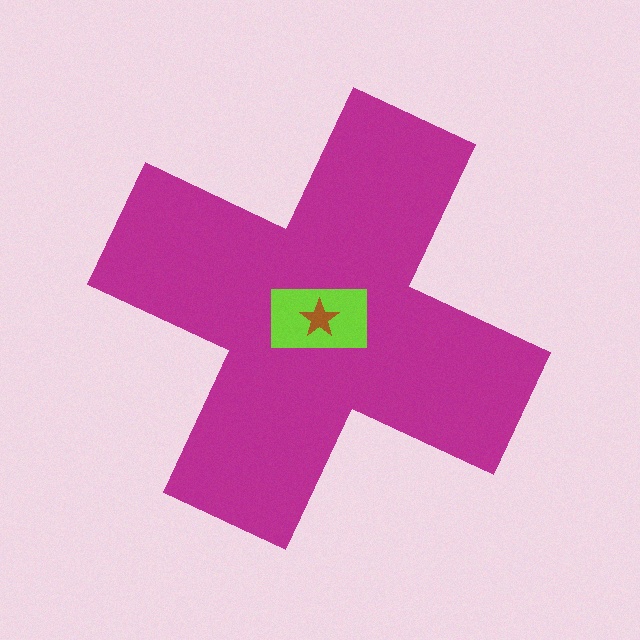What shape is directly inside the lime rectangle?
The brown star.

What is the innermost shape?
The brown star.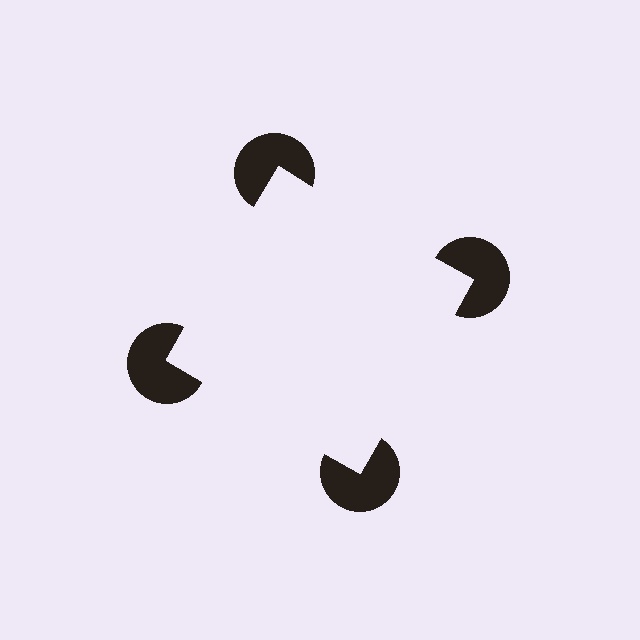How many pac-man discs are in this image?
There are 4 — one at each vertex of the illusory square.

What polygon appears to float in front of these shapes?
An illusory square — its edges are inferred from the aligned wedge cuts in the pac-man discs, not physically drawn.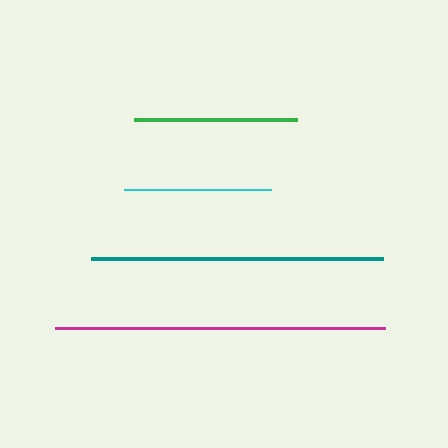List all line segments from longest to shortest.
From longest to shortest: magenta, teal, green, cyan.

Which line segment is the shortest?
The cyan line is the shortest at approximately 147 pixels.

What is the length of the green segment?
The green segment is approximately 162 pixels long.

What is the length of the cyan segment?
The cyan segment is approximately 147 pixels long.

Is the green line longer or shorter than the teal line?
The teal line is longer than the green line.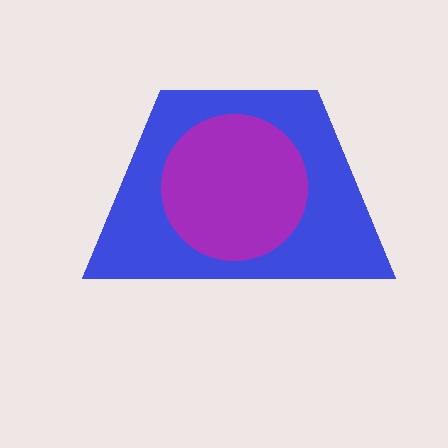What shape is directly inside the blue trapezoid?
The purple circle.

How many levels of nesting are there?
2.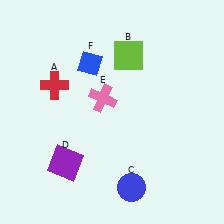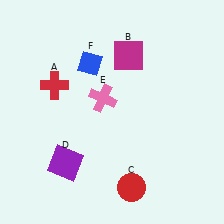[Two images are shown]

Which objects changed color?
B changed from lime to magenta. C changed from blue to red.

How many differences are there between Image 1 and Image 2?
There are 2 differences between the two images.